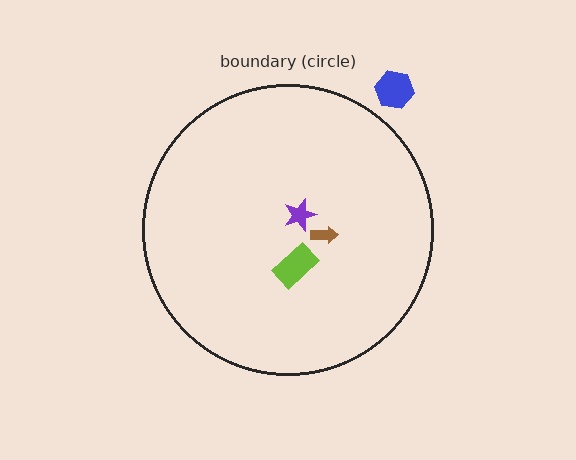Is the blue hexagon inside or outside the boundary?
Outside.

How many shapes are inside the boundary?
3 inside, 1 outside.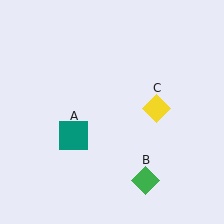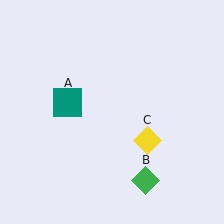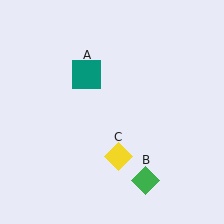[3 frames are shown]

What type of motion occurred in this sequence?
The teal square (object A), yellow diamond (object C) rotated clockwise around the center of the scene.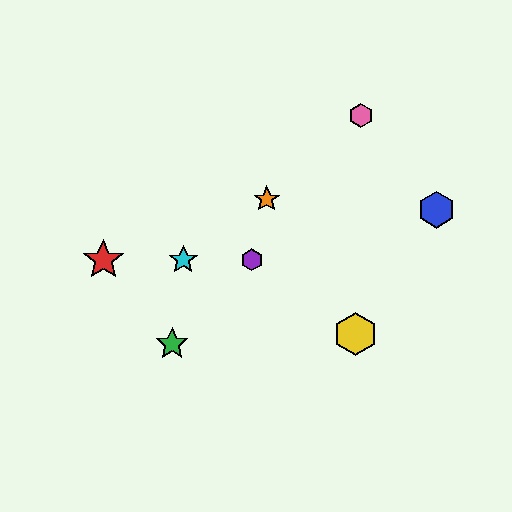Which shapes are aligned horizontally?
The red star, the purple hexagon, the cyan star are aligned horizontally.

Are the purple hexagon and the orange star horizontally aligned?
No, the purple hexagon is at y≈260 and the orange star is at y≈199.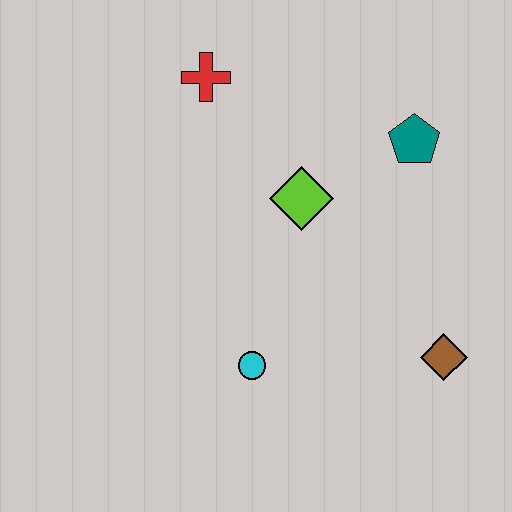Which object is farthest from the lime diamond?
The brown diamond is farthest from the lime diamond.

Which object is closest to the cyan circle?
The lime diamond is closest to the cyan circle.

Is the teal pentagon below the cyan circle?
No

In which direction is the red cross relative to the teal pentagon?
The red cross is to the left of the teal pentagon.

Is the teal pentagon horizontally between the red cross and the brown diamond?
Yes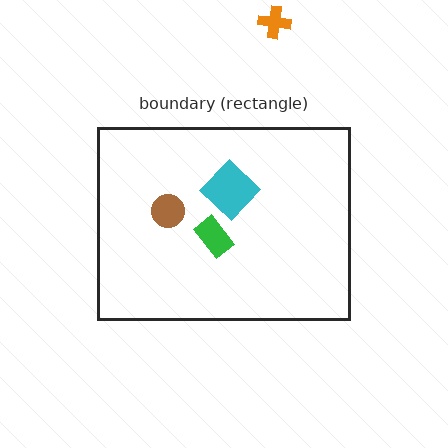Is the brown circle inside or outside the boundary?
Inside.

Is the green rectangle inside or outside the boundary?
Inside.